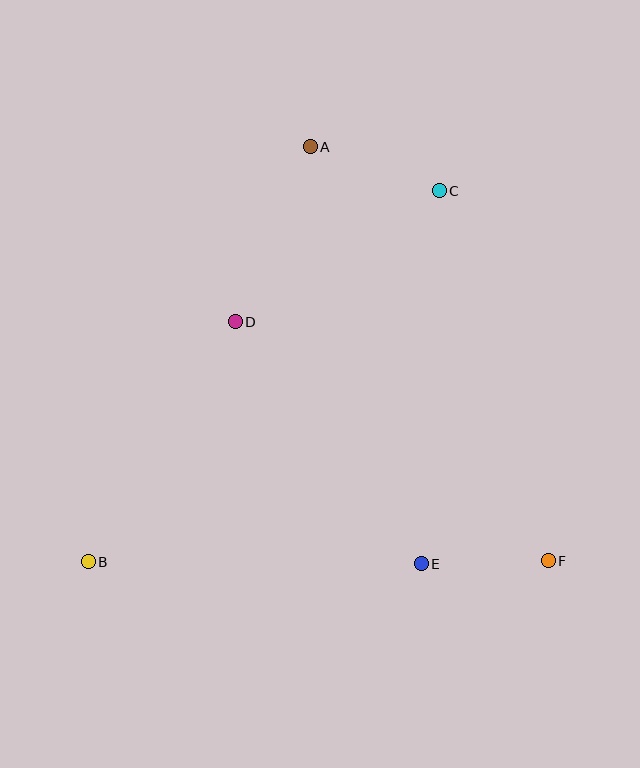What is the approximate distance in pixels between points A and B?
The distance between A and B is approximately 471 pixels.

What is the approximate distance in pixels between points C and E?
The distance between C and E is approximately 374 pixels.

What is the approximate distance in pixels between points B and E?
The distance between B and E is approximately 333 pixels.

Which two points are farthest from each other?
Points B and C are farthest from each other.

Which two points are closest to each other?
Points E and F are closest to each other.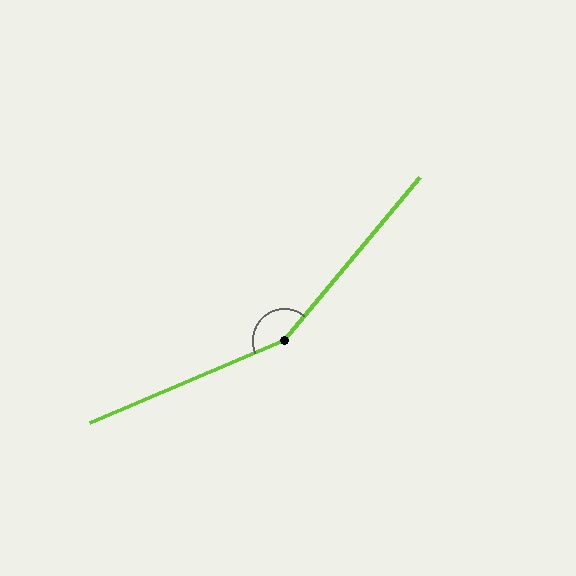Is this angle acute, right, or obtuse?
It is obtuse.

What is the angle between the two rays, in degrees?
Approximately 153 degrees.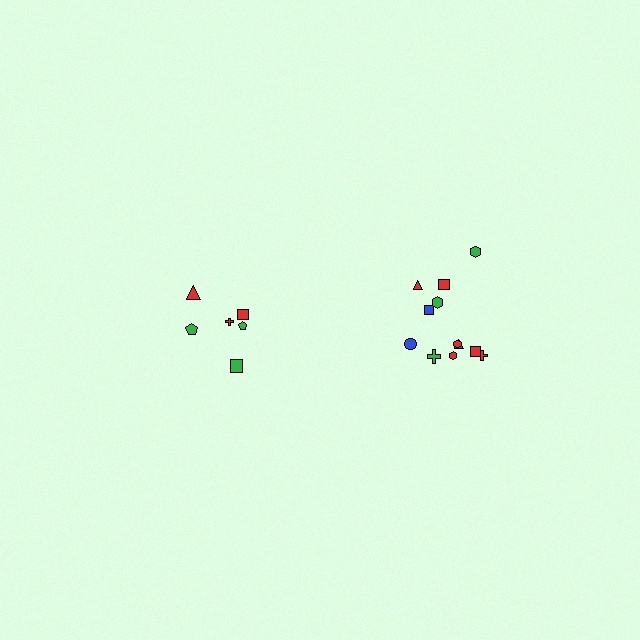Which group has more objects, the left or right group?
The right group.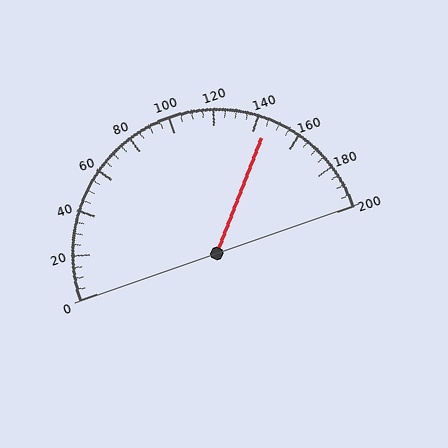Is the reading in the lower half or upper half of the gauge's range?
The reading is in the upper half of the range (0 to 200).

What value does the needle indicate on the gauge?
The needle indicates approximately 145.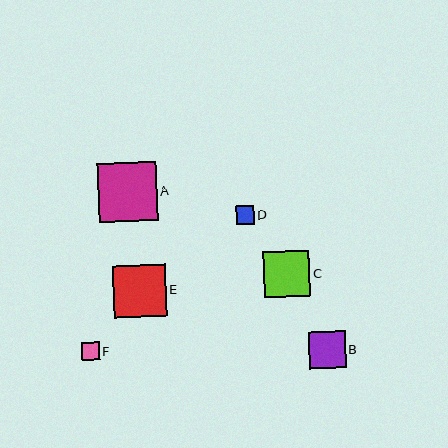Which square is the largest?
Square A is the largest with a size of approximately 59 pixels.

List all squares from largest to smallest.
From largest to smallest: A, E, C, B, D, F.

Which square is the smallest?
Square F is the smallest with a size of approximately 18 pixels.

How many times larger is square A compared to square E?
Square A is approximately 1.1 times the size of square E.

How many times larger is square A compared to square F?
Square A is approximately 3.3 times the size of square F.